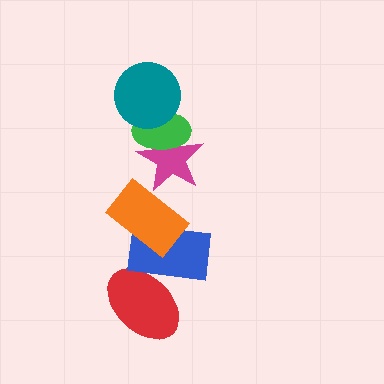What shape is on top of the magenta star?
The green ellipse is on top of the magenta star.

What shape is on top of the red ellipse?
The blue rectangle is on top of the red ellipse.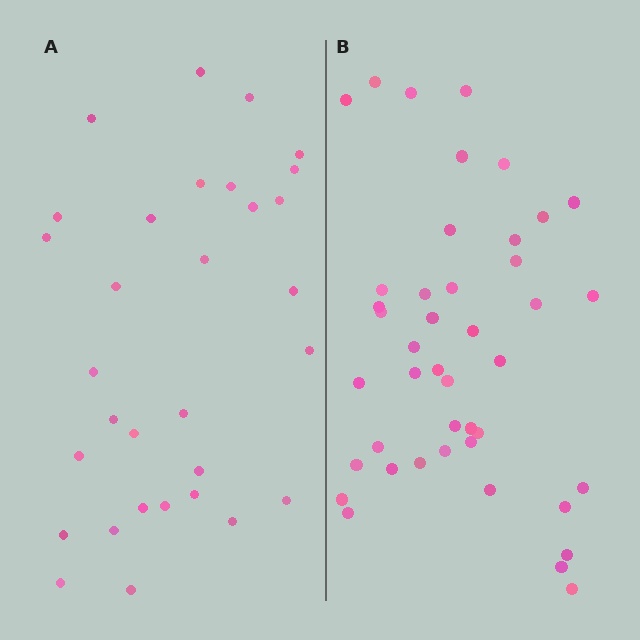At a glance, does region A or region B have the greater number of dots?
Region B (the right region) has more dots.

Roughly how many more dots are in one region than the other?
Region B has roughly 12 or so more dots than region A.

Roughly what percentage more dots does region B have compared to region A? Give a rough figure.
About 40% more.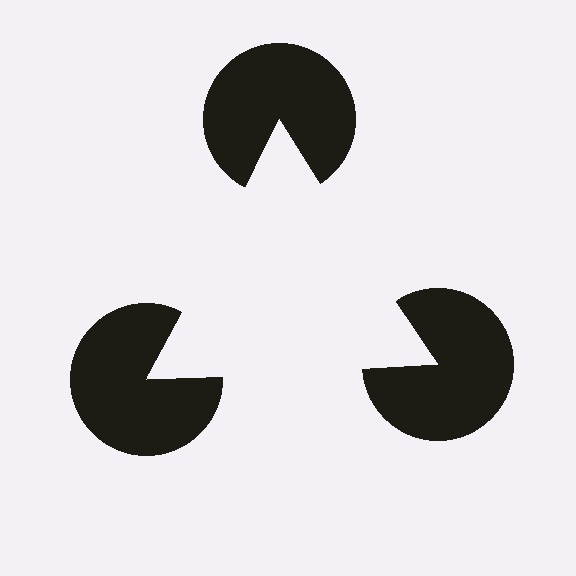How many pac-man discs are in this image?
There are 3 — one at each vertex of the illusory triangle.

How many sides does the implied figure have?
3 sides.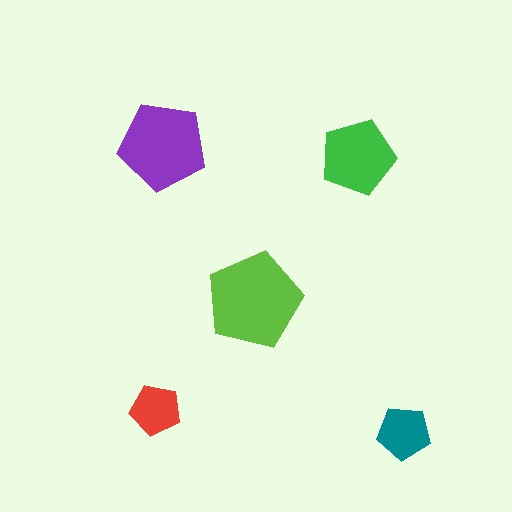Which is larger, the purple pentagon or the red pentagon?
The purple one.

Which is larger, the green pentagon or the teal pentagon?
The green one.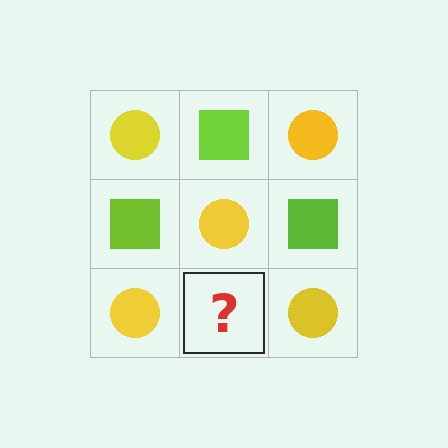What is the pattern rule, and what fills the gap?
The rule is that it alternates yellow circle and lime square in a checkerboard pattern. The gap should be filled with a lime square.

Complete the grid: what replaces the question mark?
The question mark should be replaced with a lime square.